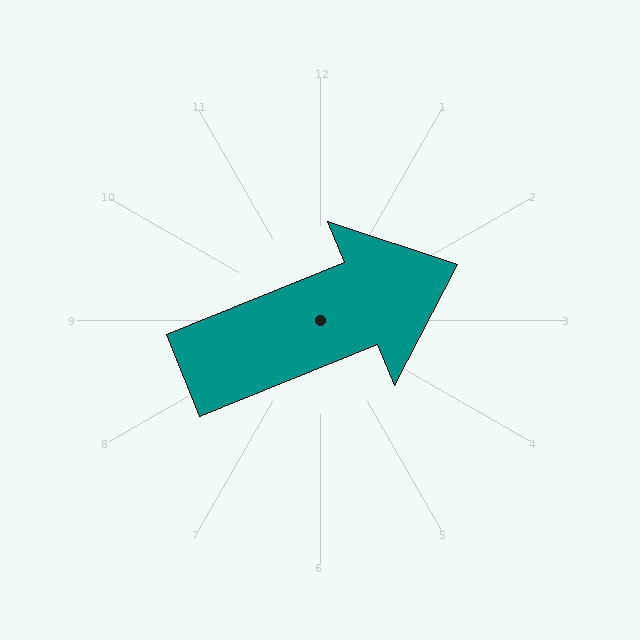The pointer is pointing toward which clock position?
Roughly 2 o'clock.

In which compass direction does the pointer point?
East.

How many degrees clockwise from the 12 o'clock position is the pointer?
Approximately 68 degrees.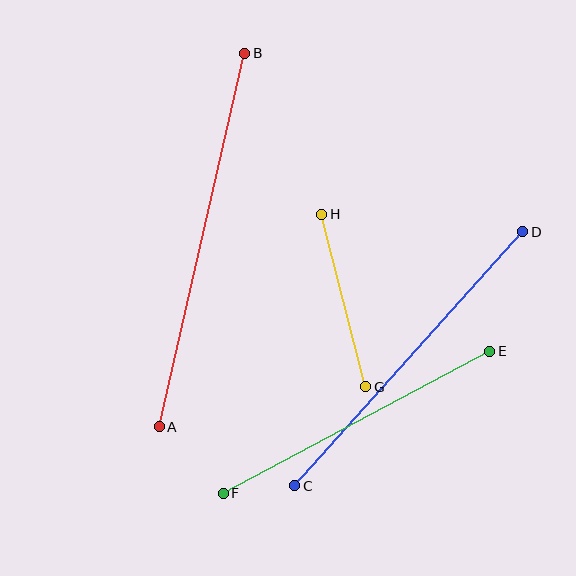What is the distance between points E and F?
The distance is approximately 302 pixels.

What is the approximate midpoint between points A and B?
The midpoint is at approximately (202, 240) pixels.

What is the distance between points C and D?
The distance is approximately 341 pixels.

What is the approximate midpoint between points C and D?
The midpoint is at approximately (409, 359) pixels.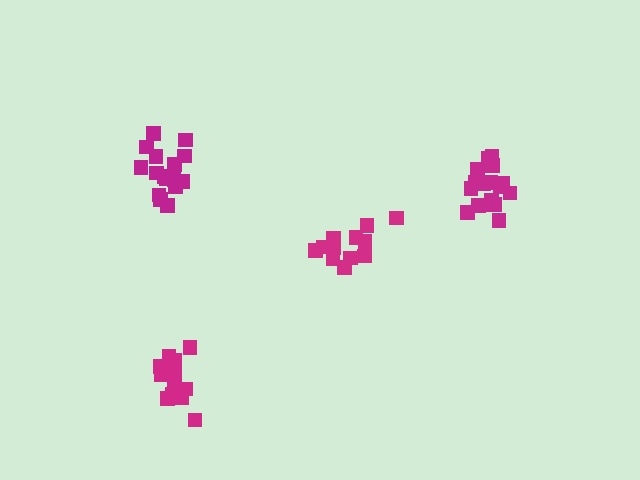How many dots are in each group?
Group 1: 13 dots, Group 2: 17 dots, Group 3: 16 dots, Group 4: 14 dots (60 total).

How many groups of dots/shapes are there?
There are 4 groups.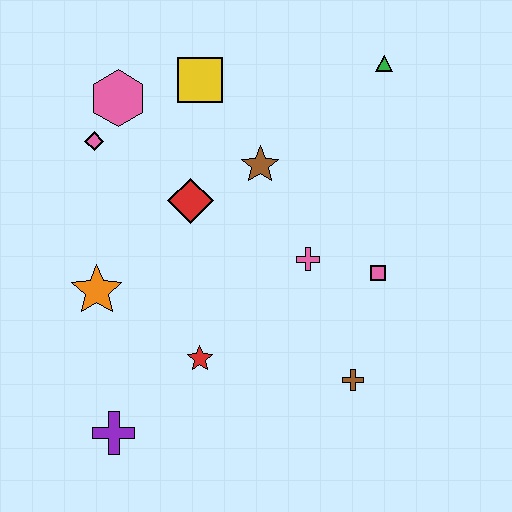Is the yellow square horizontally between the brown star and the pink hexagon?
Yes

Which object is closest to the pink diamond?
The pink hexagon is closest to the pink diamond.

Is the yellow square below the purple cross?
No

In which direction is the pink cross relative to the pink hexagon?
The pink cross is to the right of the pink hexagon.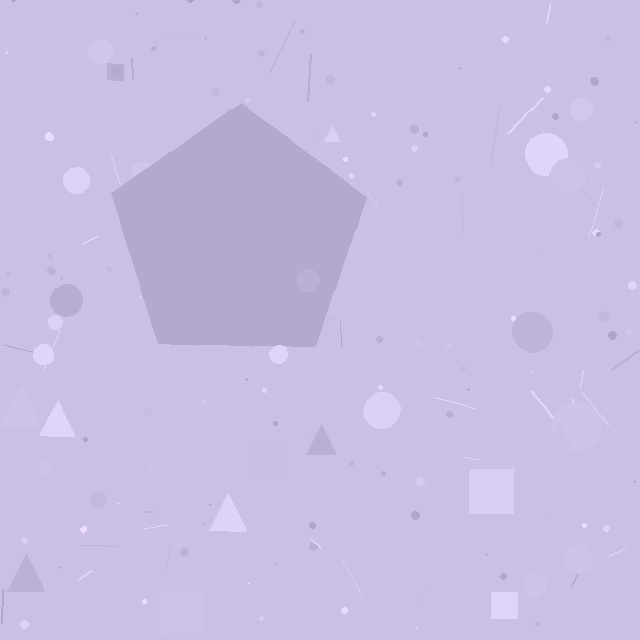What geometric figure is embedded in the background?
A pentagon is embedded in the background.